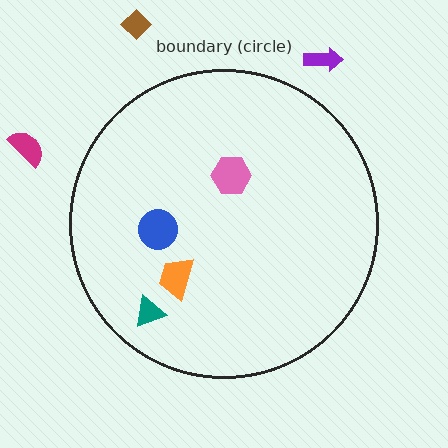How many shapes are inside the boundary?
4 inside, 3 outside.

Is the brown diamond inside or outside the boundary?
Outside.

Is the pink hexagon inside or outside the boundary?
Inside.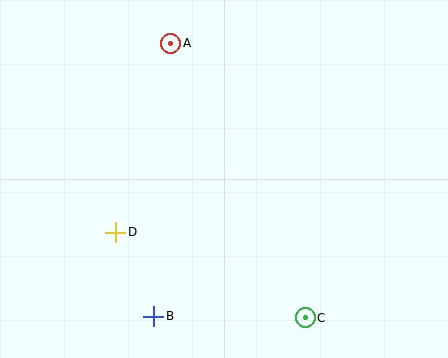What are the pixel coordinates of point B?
Point B is at (154, 316).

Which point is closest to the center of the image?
Point D at (116, 232) is closest to the center.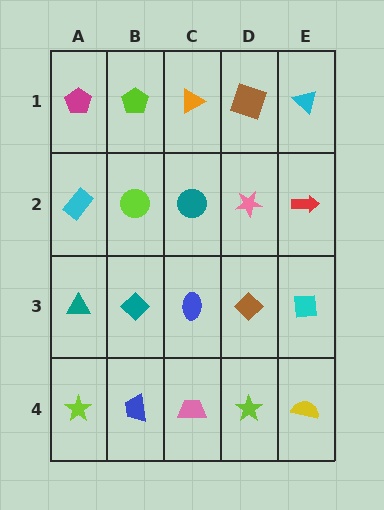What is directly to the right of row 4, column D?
A yellow semicircle.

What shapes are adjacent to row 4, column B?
A teal diamond (row 3, column B), a lime star (row 4, column A), a pink trapezoid (row 4, column C).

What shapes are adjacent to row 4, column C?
A blue ellipse (row 3, column C), a blue trapezoid (row 4, column B), a lime star (row 4, column D).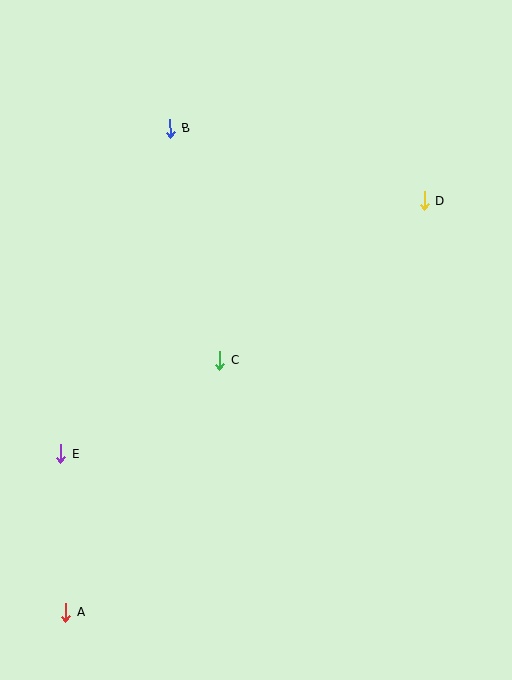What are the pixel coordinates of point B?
Point B is at (171, 129).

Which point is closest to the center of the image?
Point C at (220, 360) is closest to the center.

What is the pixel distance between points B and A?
The distance between B and A is 496 pixels.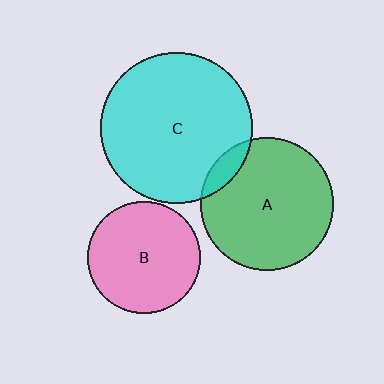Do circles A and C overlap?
Yes.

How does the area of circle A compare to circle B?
Approximately 1.4 times.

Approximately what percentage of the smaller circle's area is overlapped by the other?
Approximately 10%.